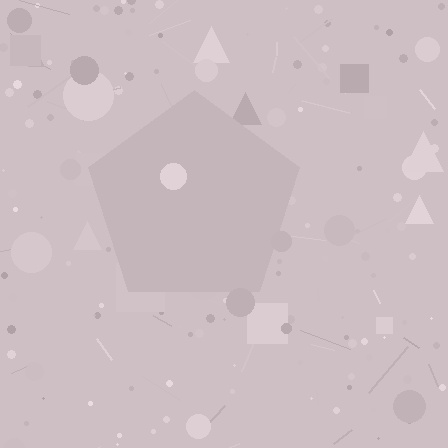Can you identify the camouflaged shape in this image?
The camouflaged shape is a pentagon.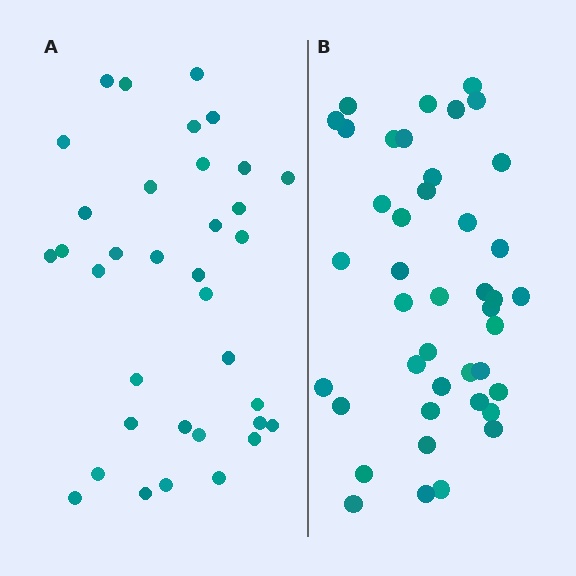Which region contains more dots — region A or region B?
Region B (the right region) has more dots.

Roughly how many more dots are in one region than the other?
Region B has roughly 8 or so more dots than region A.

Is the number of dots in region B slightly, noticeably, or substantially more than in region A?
Region B has only slightly more — the two regions are fairly close. The ratio is roughly 1.2 to 1.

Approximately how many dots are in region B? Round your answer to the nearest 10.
About 40 dots. (The exact count is 42, which rounds to 40.)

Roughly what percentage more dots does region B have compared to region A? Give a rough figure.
About 20% more.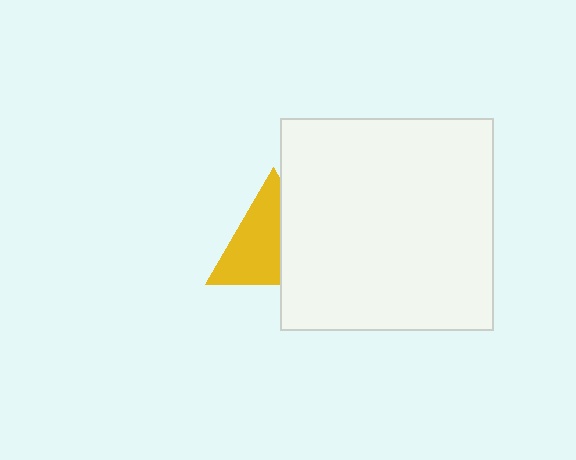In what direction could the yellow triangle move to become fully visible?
The yellow triangle could move left. That would shift it out from behind the white square entirely.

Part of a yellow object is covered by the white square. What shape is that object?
It is a triangle.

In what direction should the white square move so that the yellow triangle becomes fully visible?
The white square should move right. That is the shortest direction to clear the overlap and leave the yellow triangle fully visible.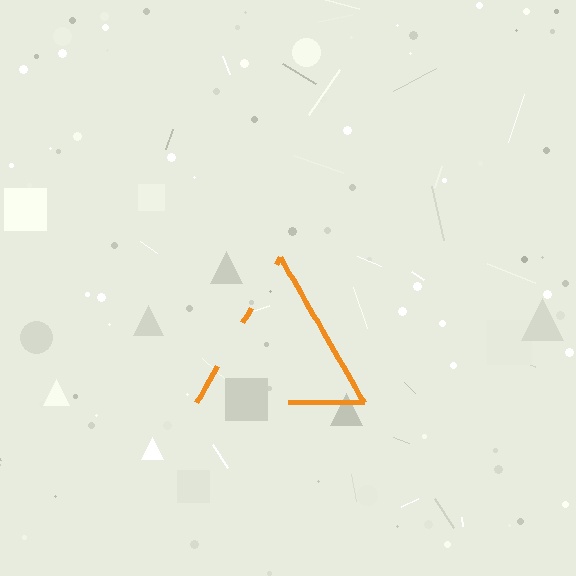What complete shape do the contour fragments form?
The contour fragments form a triangle.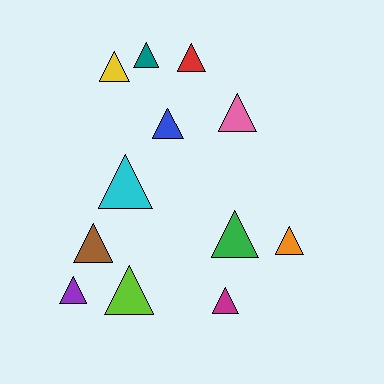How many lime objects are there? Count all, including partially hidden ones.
There is 1 lime object.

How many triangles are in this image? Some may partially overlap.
There are 12 triangles.